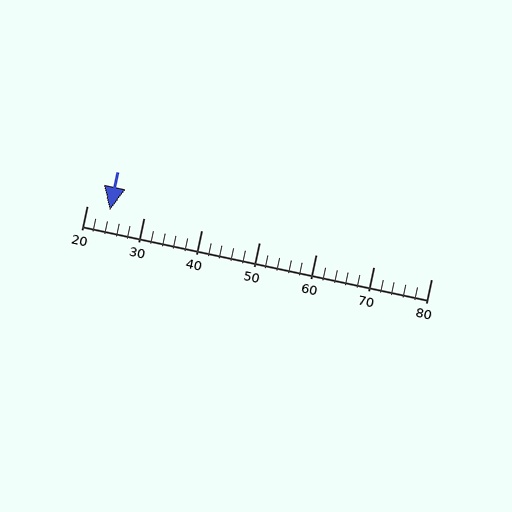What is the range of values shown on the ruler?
The ruler shows values from 20 to 80.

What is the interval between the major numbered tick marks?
The major tick marks are spaced 10 units apart.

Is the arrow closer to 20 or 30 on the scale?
The arrow is closer to 20.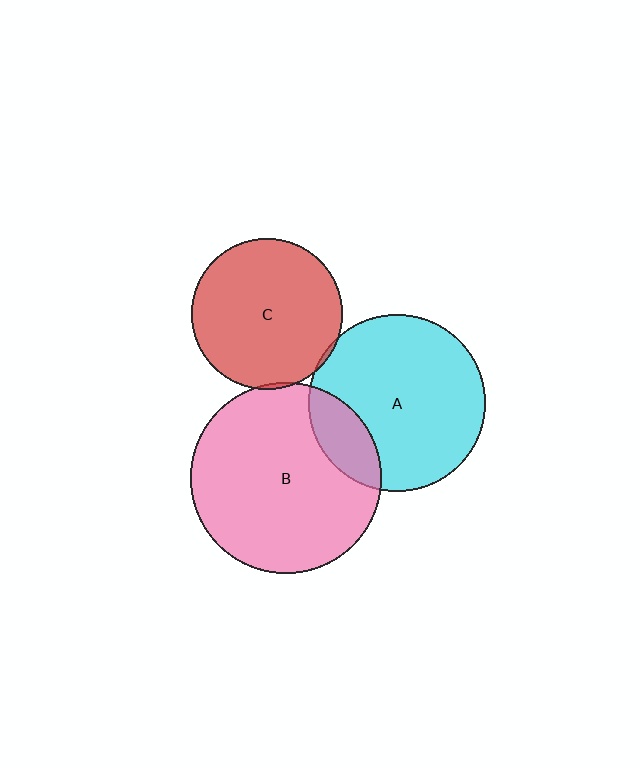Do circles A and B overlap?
Yes.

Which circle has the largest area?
Circle B (pink).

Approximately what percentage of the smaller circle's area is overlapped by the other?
Approximately 20%.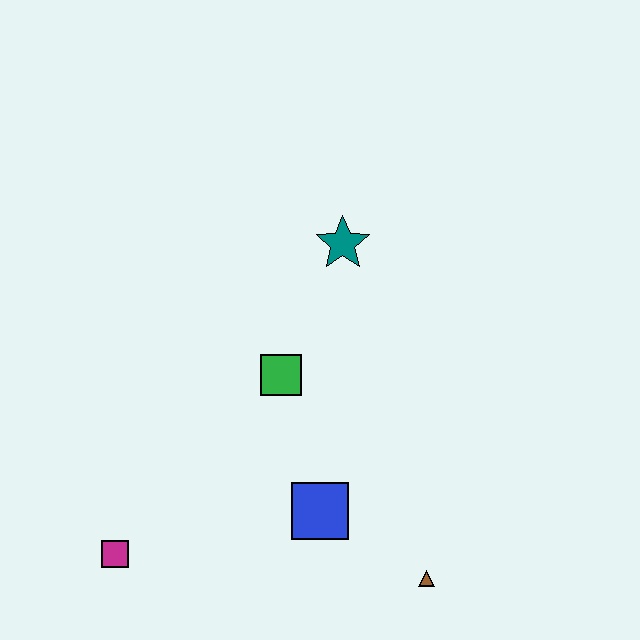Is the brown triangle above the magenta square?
No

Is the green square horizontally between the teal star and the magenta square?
Yes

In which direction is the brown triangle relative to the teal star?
The brown triangle is below the teal star.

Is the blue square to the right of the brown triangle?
No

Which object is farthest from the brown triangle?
The teal star is farthest from the brown triangle.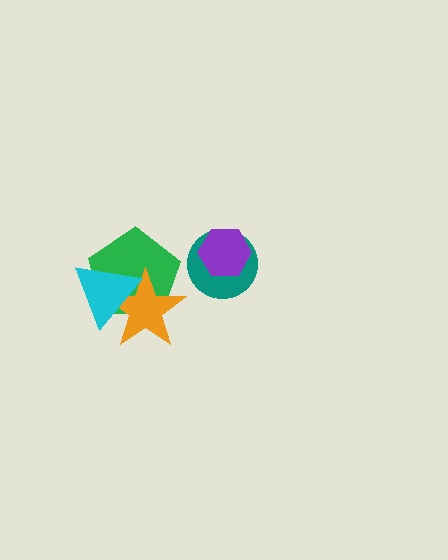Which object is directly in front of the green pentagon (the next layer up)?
The orange star is directly in front of the green pentagon.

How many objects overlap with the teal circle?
1 object overlaps with the teal circle.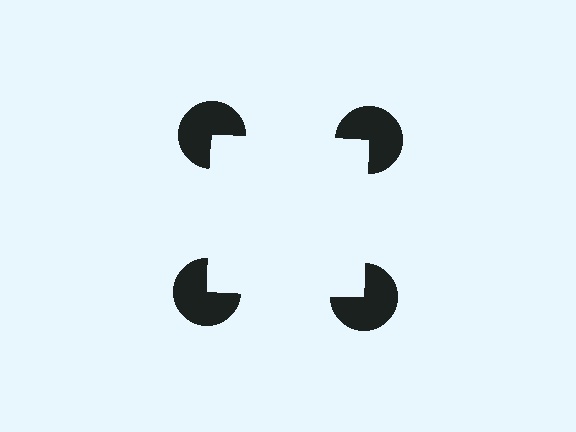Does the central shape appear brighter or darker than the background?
It typically appears slightly brighter than the background, even though no actual brightness change is drawn.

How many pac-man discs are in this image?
There are 4 — one at each vertex of the illusory square.